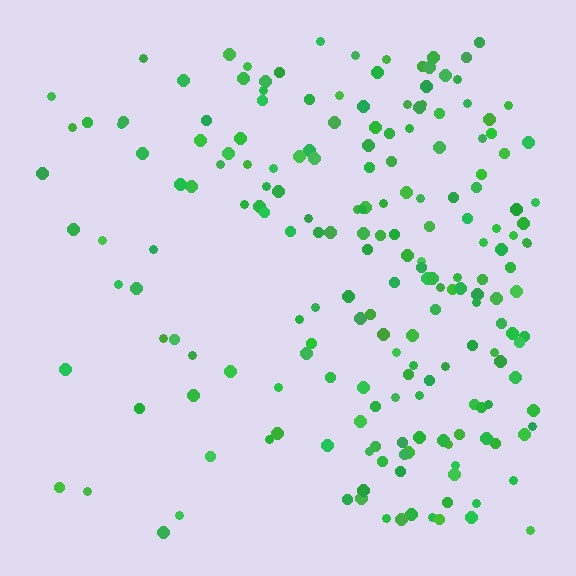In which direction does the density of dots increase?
From left to right, with the right side densest.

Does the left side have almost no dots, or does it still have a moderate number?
Still a moderate number, just noticeably fewer than the right.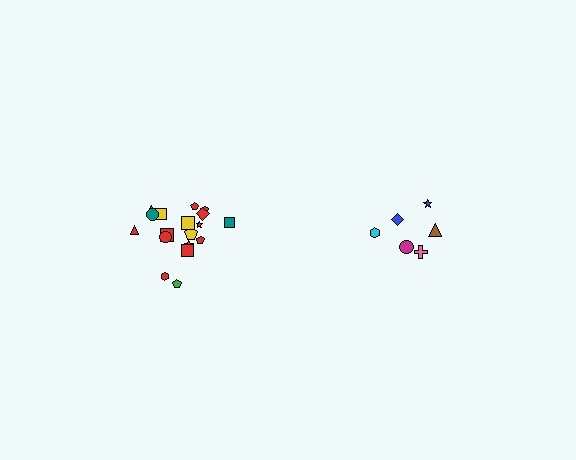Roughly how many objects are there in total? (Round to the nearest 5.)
Roughly 25 objects in total.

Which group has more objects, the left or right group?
The left group.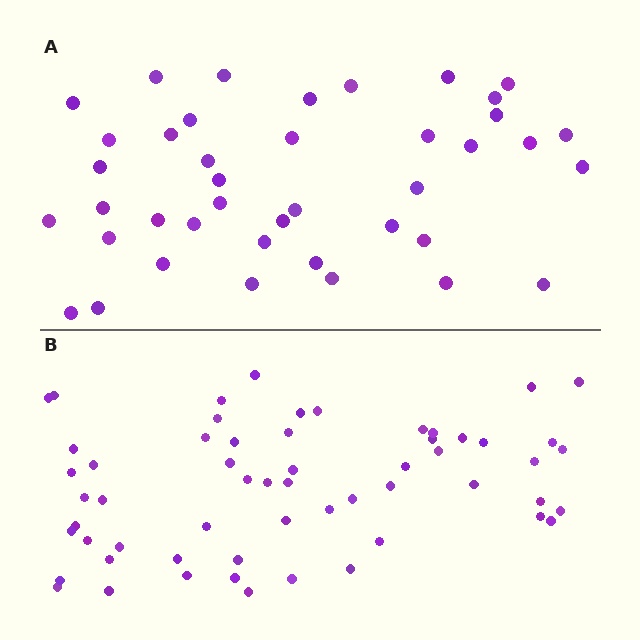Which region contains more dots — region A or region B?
Region B (the bottom region) has more dots.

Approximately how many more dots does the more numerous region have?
Region B has approximately 15 more dots than region A.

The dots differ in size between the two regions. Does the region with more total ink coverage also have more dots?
No. Region A has more total ink coverage because its dots are larger, but region B actually contains more individual dots. Total area can be misleading — the number of items is what matters here.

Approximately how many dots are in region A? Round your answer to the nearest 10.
About 40 dots. (The exact count is 41, which rounds to 40.)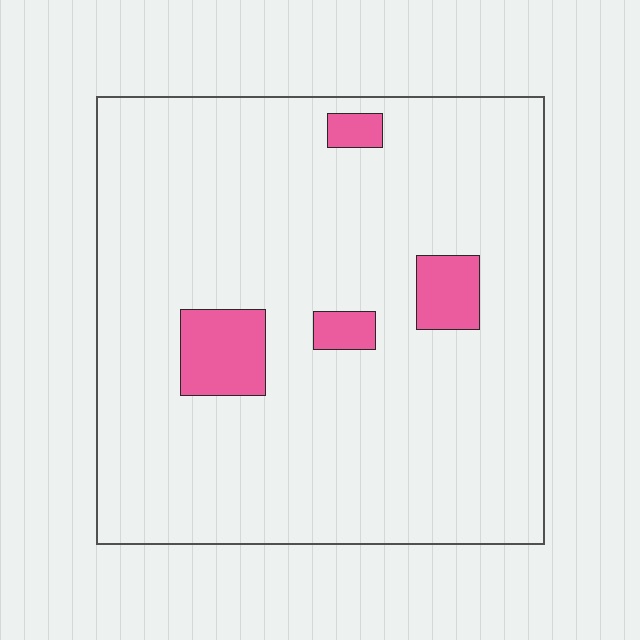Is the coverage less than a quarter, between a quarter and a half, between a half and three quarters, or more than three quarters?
Less than a quarter.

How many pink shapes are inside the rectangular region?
4.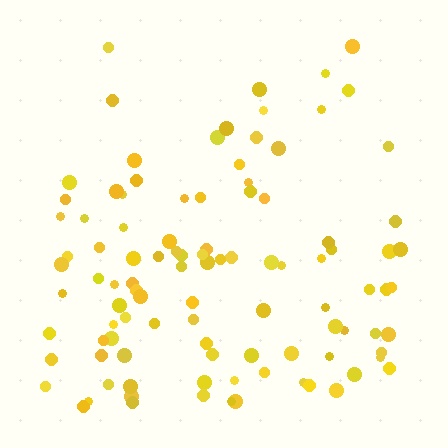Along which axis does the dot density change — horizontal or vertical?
Vertical.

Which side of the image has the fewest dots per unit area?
The top.